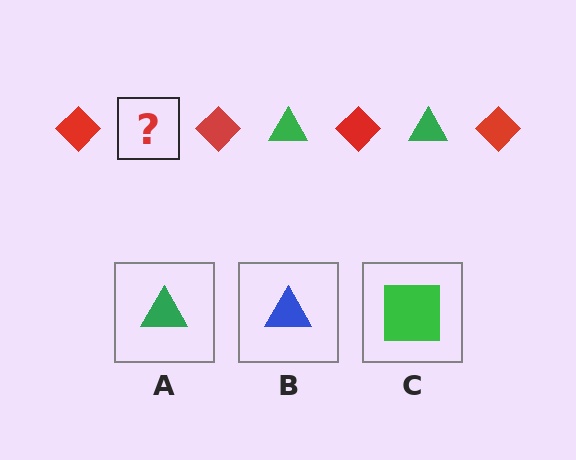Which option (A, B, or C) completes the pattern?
A.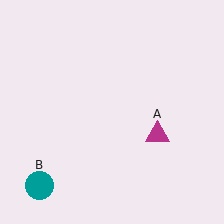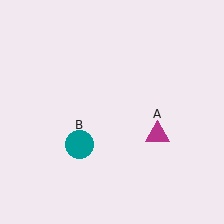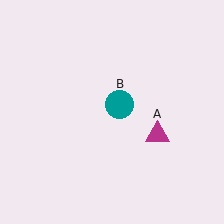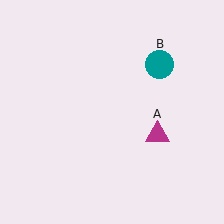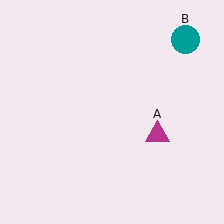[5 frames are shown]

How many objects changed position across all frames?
1 object changed position: teal circle (object B).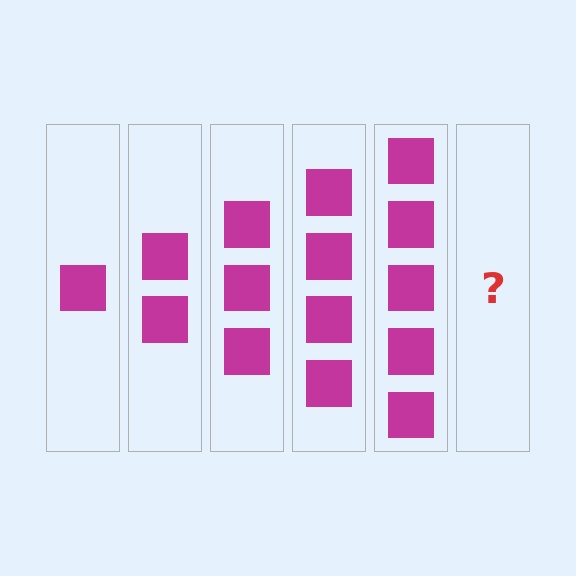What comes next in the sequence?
The next element should be 6 squares.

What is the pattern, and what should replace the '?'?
The pattern is that each step adds one more square. The '?' should be 6 squares.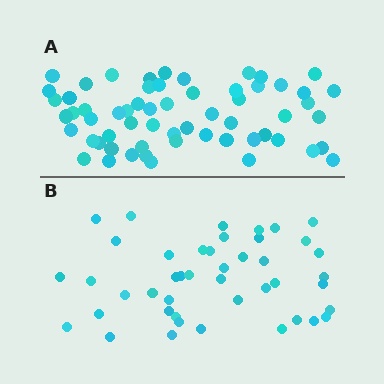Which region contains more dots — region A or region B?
Region A (the top region) has more dots.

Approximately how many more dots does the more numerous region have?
Region A has approximately 15 more dots than region B.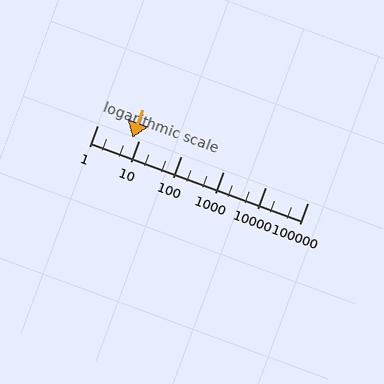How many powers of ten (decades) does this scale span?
The scale spans 5 decades, from 1 to 100000.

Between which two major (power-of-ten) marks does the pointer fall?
The pointer is between 1 and 10.